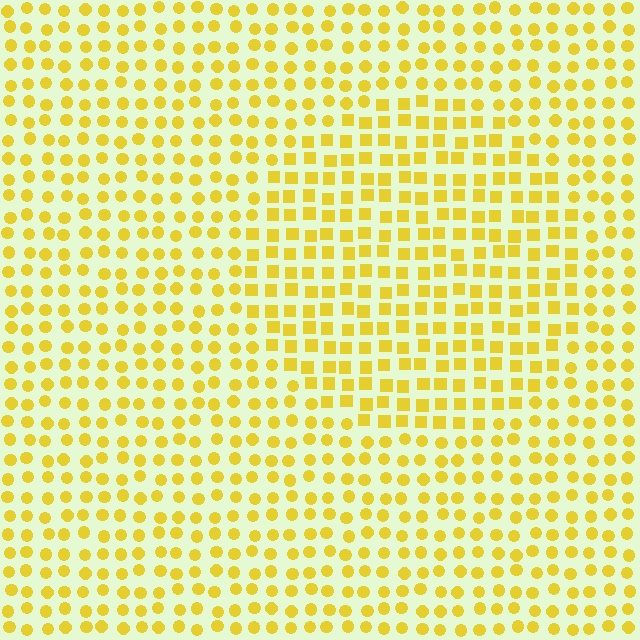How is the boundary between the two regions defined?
The boundary is defined by a change in element shape: squares inside vs. circles outside. All elements share the same color and spacing.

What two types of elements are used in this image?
The image uses squares inside the circle region and circles outside it.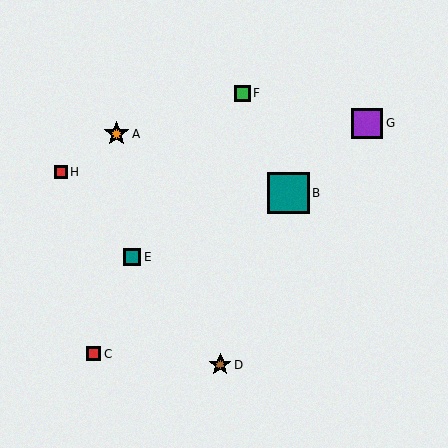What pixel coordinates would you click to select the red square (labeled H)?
Click at (61, 172) to select the red square H.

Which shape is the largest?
The teal square (labeled B) is the largest.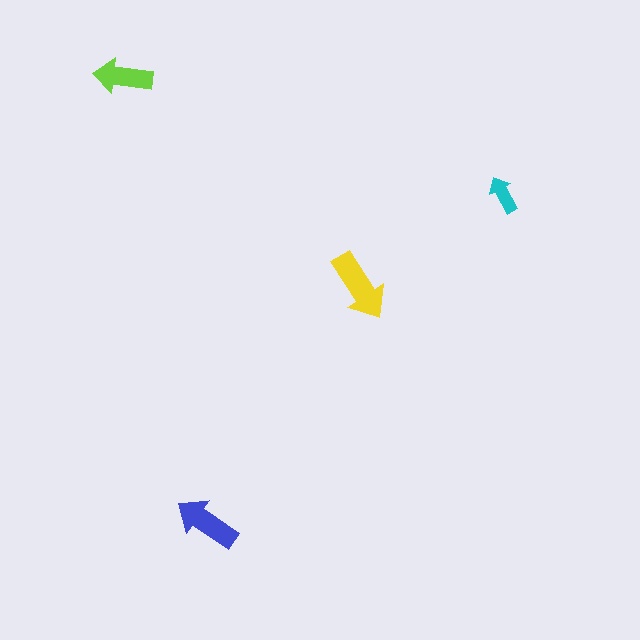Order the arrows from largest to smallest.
the yellow one, the blue one, the lime one, the cyan one.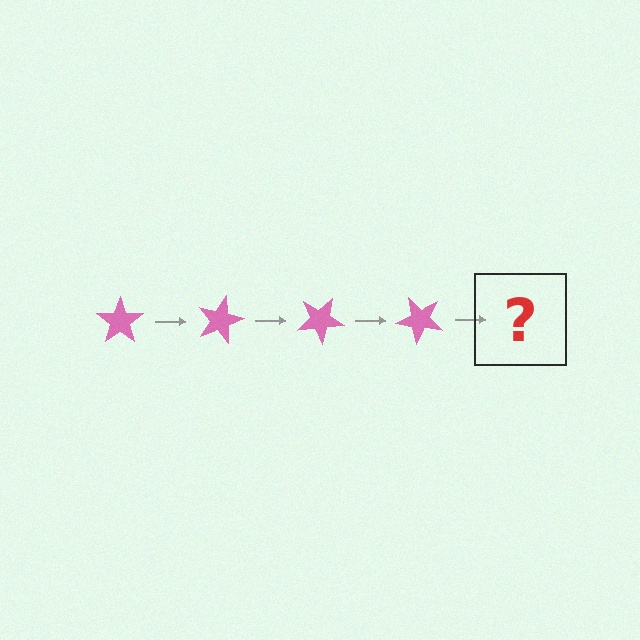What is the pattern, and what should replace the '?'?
The pattern is that the star rotates 15 degrees each step. The '?' should be a pink star rotated 60 degrees.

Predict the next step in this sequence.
The next step is a pink star rotated 60 degrees.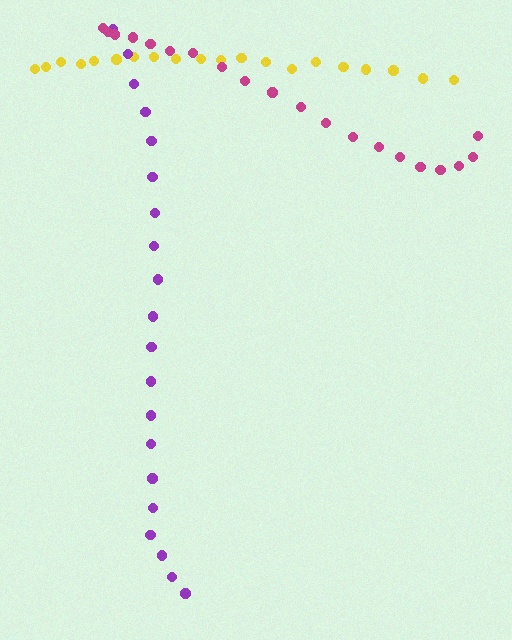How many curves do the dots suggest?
There are 3 distinct paths.